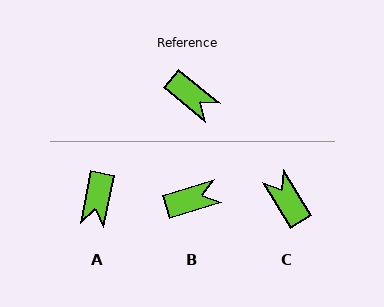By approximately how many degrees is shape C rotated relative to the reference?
Approximately 161 degrees counter-clockwise.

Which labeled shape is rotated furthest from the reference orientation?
C, about 161 degrees away.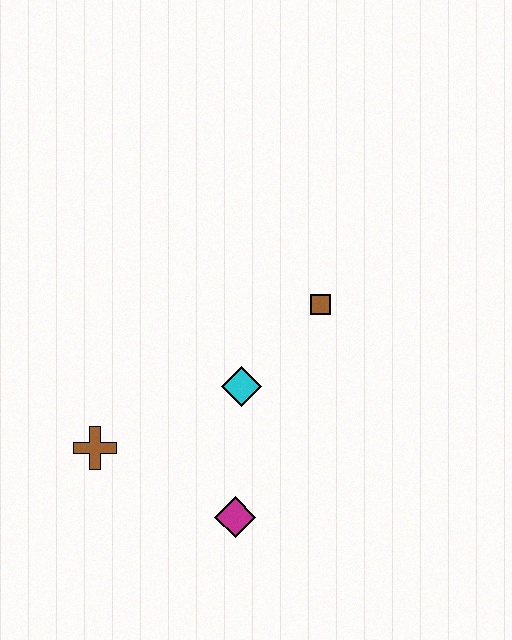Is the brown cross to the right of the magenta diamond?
No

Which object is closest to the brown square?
The cyan diamond is closest to the brown square.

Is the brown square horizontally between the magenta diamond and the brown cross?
No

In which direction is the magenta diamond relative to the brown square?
The magenta diamond is below the brown square.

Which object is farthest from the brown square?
The brown cross is farthest from the brown square.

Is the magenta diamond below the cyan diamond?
Yes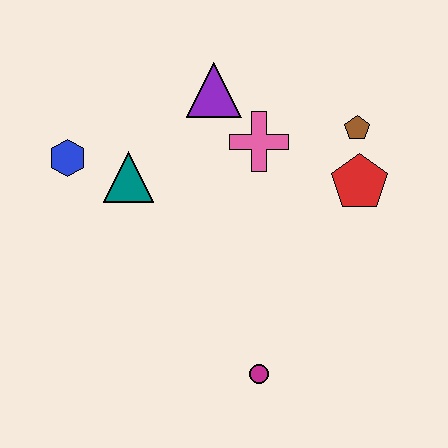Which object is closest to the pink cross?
The purple triangle is closest to the pink cross.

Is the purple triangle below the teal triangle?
No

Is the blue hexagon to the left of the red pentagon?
Yes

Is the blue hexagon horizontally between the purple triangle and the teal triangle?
No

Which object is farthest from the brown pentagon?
The blue hexagon is farthest from the brown pentagon.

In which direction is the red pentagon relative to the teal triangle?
The red pentagon is to the right of the teal triangle.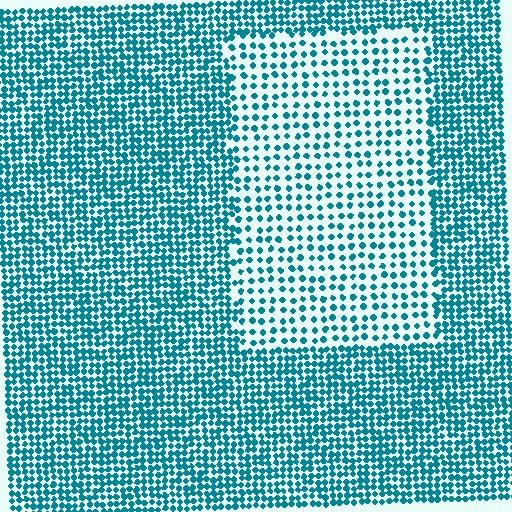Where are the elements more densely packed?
The elements are more densely packed outside the rectangle boundary.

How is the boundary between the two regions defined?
The boundary is defined by a change in element density (approximately 2.1x ratio). All elements are the same color, size, and shape.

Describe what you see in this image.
The image contains small teal elements arranged at two different densities. A rectangle-shaped region is visible where the elements are less densely packed than the surrounding area.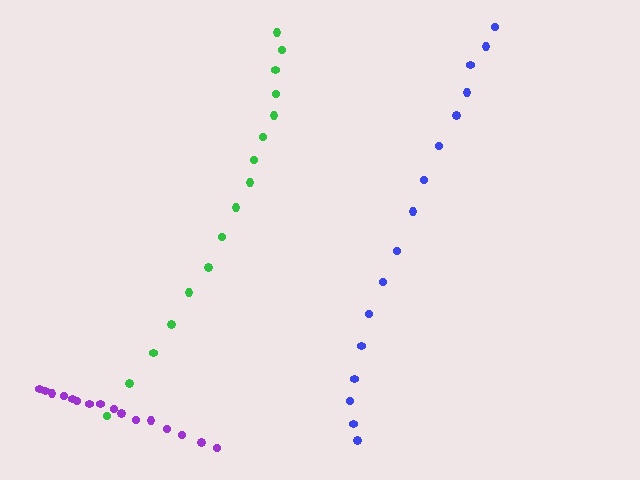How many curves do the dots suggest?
There are 3 distinct paths.